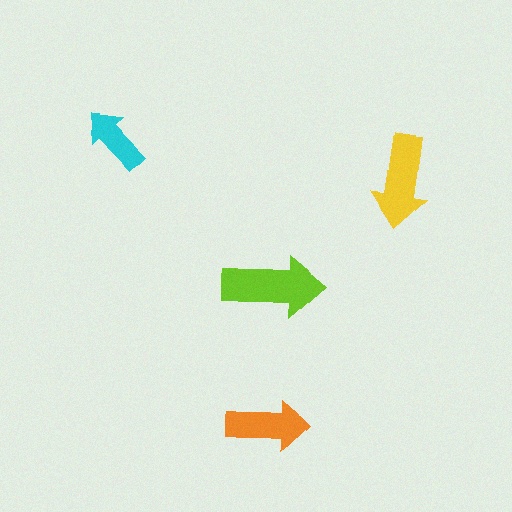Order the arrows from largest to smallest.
the lime one, the yellow one, the orange one, the cyan one.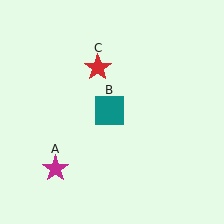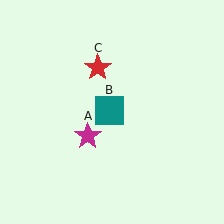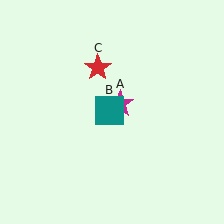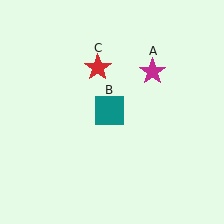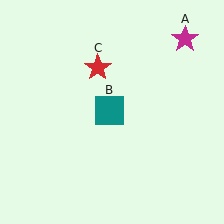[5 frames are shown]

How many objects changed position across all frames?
1 object changed position: magenta star (object A).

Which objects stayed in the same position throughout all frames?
Teal square (object B) and red star (object C) remained stationary.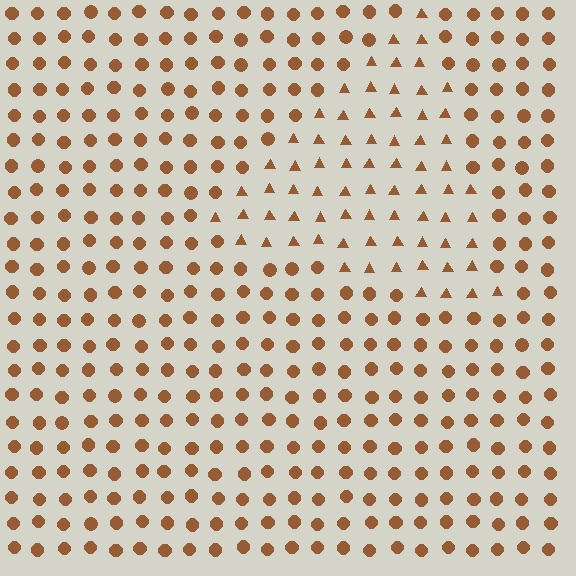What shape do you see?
I see a triangle.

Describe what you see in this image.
The image is filled with small brown elements arranged in a uniform grid. A triangle-shaped region contains triangles, while the surrounding area contains circles. The boundary is defined purely by the change in element shape.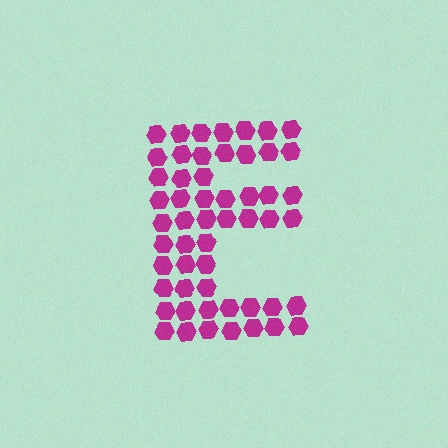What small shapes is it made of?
It is made of small hexagons.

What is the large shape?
The large shape is the letter E.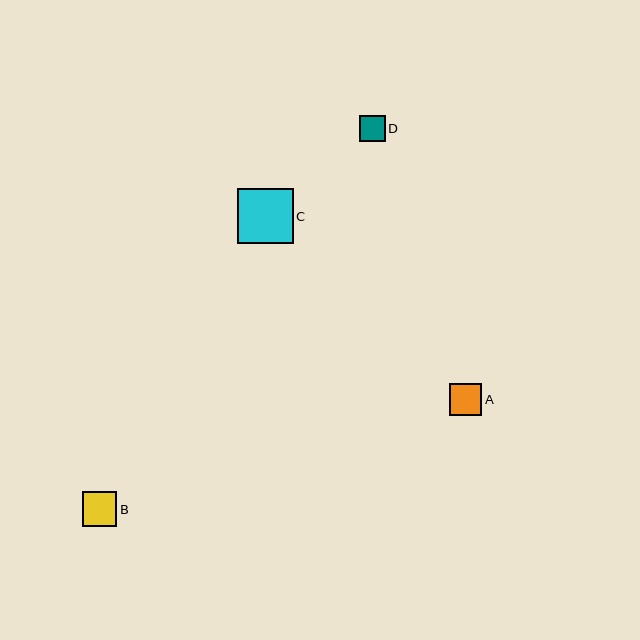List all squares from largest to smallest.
From largest to smallest: C, B, A, D.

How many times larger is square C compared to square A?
Square C is approximately 1.7 times the size of square A.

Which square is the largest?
Square C is the largest with a size of approximately 56 pixels.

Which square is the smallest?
Square D is the smallest with a size of approximately 25 pixels.